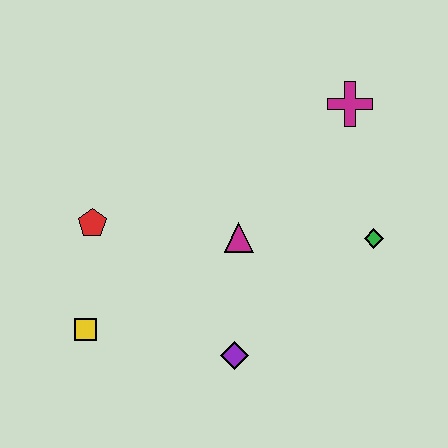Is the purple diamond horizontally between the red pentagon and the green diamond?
Yes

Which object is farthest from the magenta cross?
The yellow square is farthest from the magenta cross.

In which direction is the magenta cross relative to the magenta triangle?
The magenta cross is above the magenta triangle.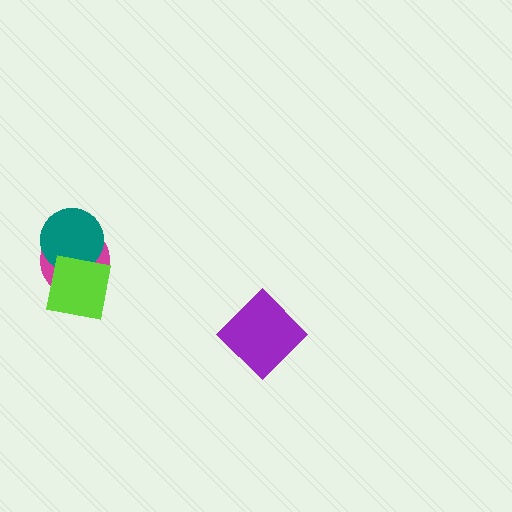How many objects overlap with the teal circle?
2 objects overlap with the teal circle.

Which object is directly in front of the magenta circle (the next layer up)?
The teal circle is directly in front of the magenta circle.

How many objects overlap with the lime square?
2 objects overlap with the lime square.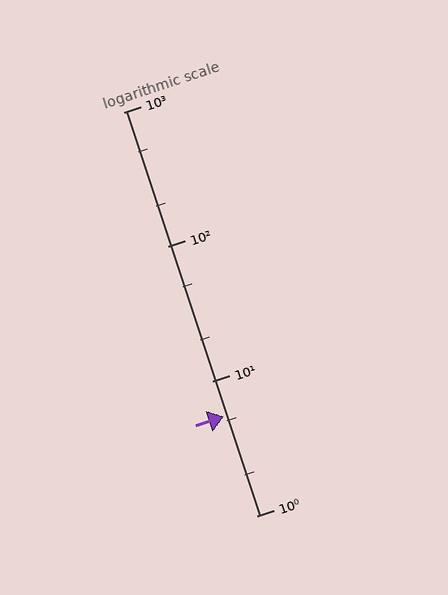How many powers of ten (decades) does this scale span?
The scale spans 3 decades, from 1 to 1000.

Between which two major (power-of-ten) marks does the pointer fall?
The pointer is between 1 and 10.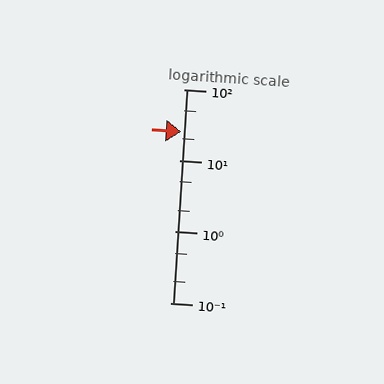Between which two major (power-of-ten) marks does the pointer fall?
The pointer is between 10 and 100.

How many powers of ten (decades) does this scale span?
The scale spans 3 decades, from 0.1 to 100.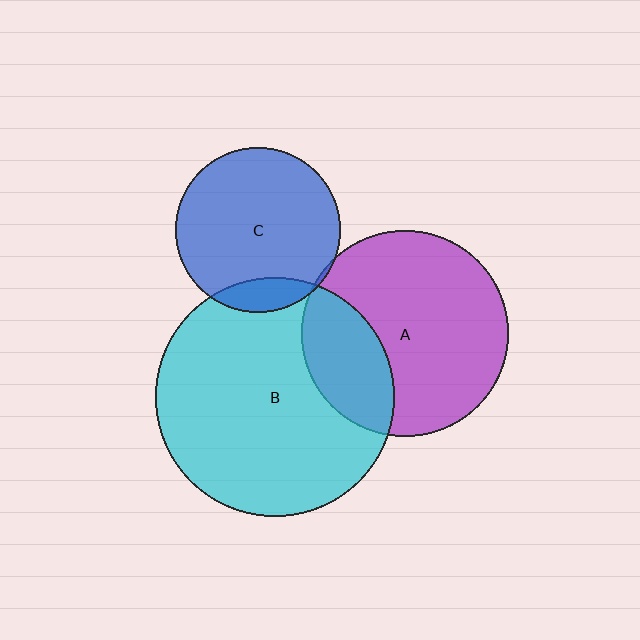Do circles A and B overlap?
Yes.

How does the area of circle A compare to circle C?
Approximately 1.6 times.